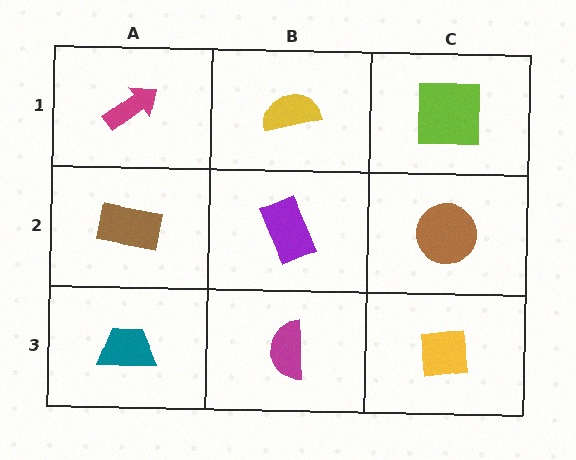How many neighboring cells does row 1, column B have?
3.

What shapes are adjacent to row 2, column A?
A magenta arrow (row 1, column A), a teal trapezoid (row 3, column A), a purple rectangle (row 2, column B).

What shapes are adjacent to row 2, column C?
A lime square (row 1, column C), a yellow square (row 3, column C), a purple rectangle (row 2, column B).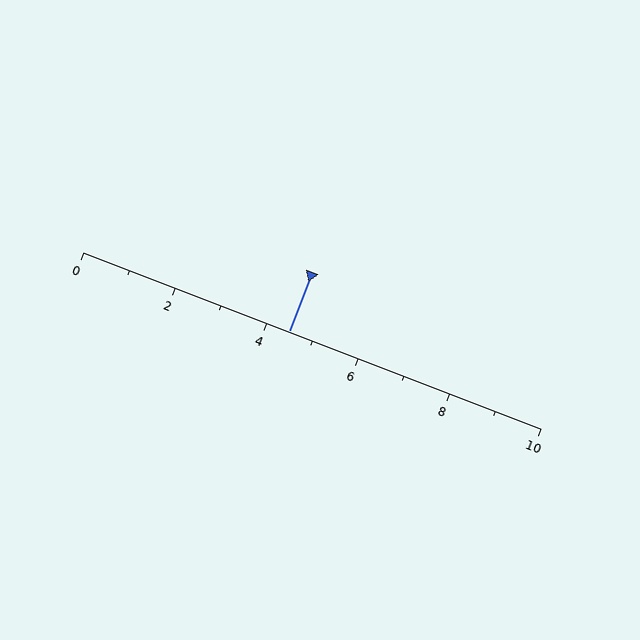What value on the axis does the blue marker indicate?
The marker indicates approximately 4.5.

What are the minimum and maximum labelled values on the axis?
The axis runs from 0 to 10.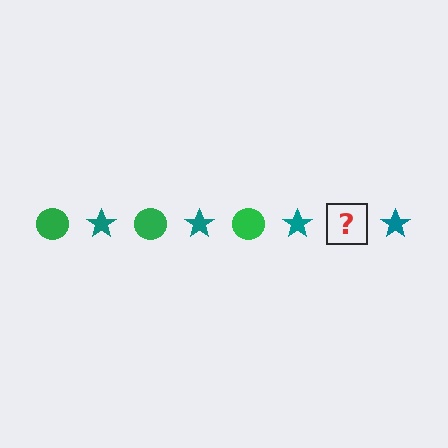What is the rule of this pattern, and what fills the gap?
The rule is that the pattern alternates between green circle and teal star. The gap should be filled with a green circle.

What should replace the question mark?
The question mark should be replaced with a green circle.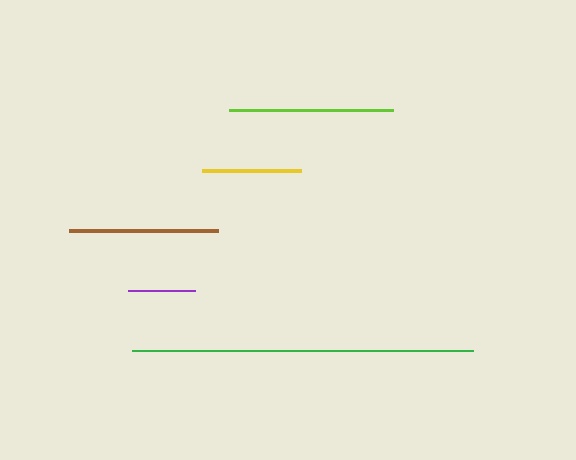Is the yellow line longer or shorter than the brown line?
The brown line is longer than the yellow line.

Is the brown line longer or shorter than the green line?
The green line is longer than the brown line.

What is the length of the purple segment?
The purple segment is approximately 67 pixels long.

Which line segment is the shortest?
The purple line is the shortest at approximately 67 pixels.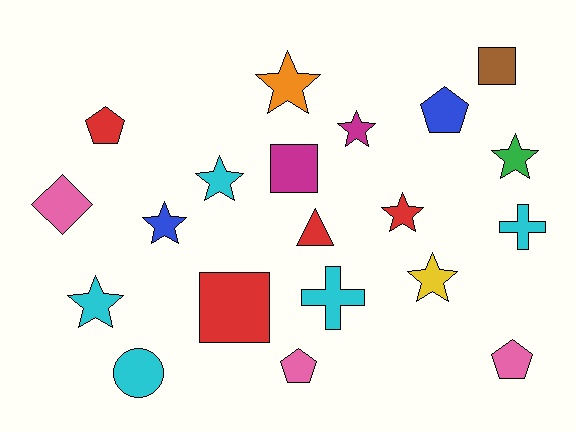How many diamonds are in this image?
There is 1 diamond.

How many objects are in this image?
There are 20 objects.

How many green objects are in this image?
There is 1 green object.